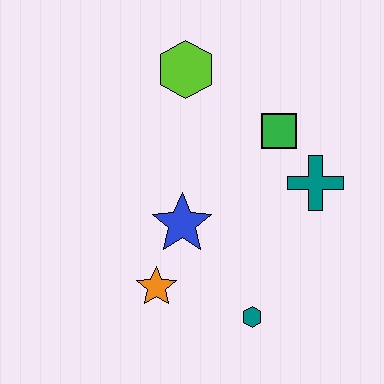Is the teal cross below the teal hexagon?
No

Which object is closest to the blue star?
The orange star is closest to the blue star.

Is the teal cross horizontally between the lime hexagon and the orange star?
No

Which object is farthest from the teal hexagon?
The lime hexagon is farthest from the teal hexagon.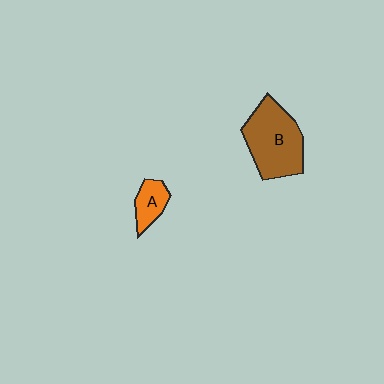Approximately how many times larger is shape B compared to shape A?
Approximately 2.8 times.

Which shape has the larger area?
Shape B (brown).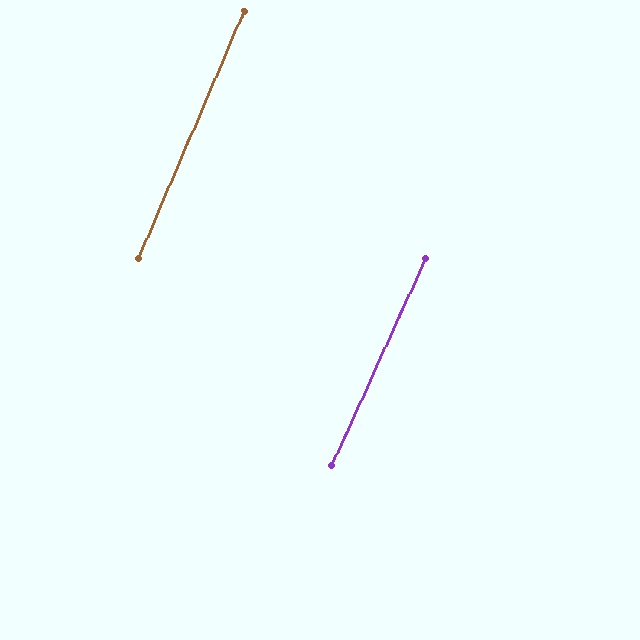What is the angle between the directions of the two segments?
Approximately 1 degree.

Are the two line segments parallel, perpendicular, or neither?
Parallel — their directions differ by only 0.9°.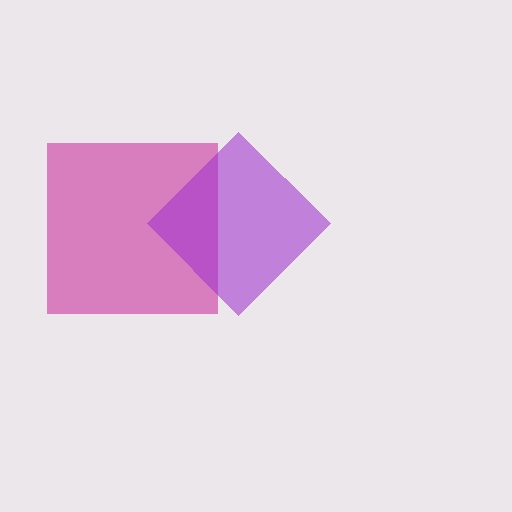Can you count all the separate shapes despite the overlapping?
Yes, there are 2 separate shapes.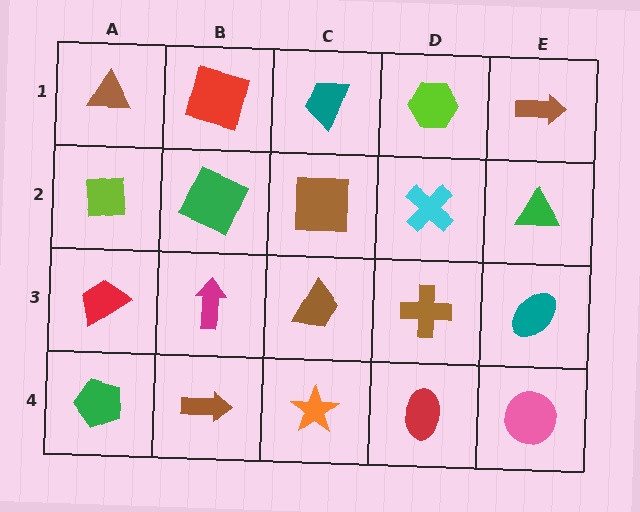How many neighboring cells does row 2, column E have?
3.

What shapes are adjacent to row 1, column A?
A lime square (row 2, column A), a red square (row 1, column B).